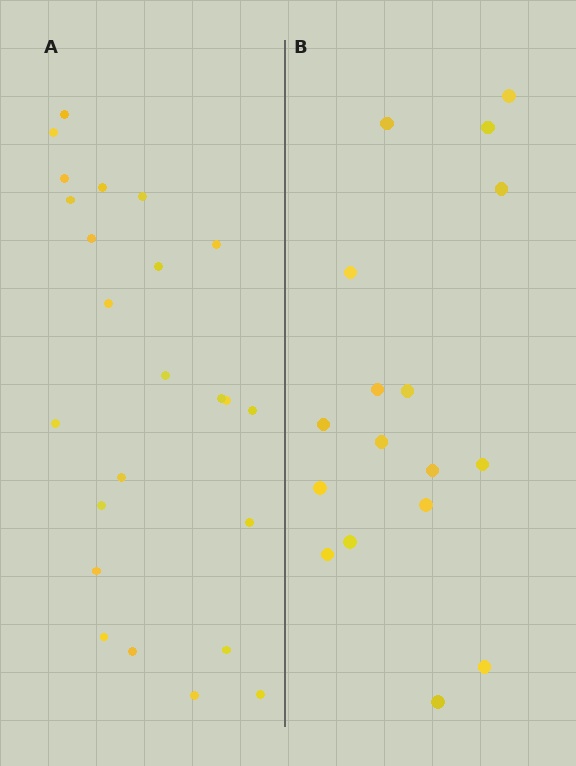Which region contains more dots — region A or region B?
Region A (the left region) has more dots.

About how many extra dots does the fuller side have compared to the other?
Region A has roughly 8 or so more dots than region B.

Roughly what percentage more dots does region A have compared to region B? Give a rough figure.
About 40% more.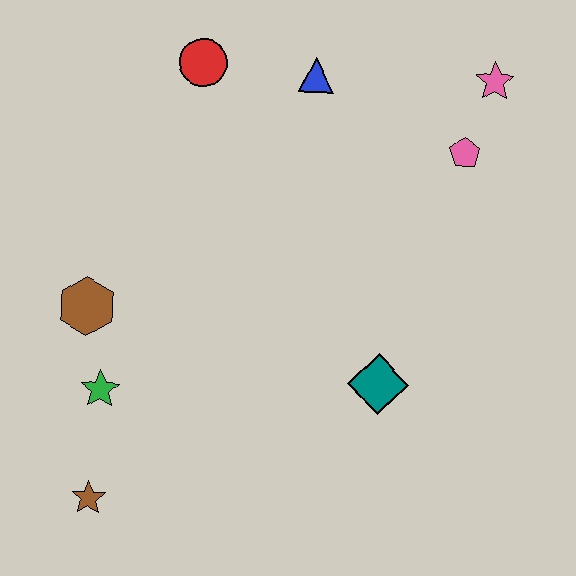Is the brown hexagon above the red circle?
No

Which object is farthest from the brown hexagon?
The pink star is farthest from the brown hexagon.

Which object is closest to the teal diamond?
The pink pentagon is closest to the teal diamond.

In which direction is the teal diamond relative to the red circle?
The teal diamond is below the red circle.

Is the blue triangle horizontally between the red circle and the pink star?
Yes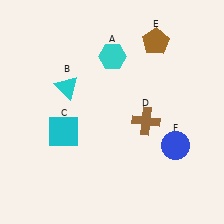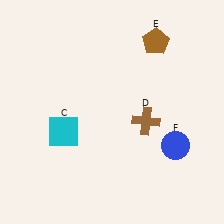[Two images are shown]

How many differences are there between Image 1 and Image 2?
There are 2 differences between the two images.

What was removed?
The cyan hexagon (A), the cyan triangle (B) were removed in Image 2.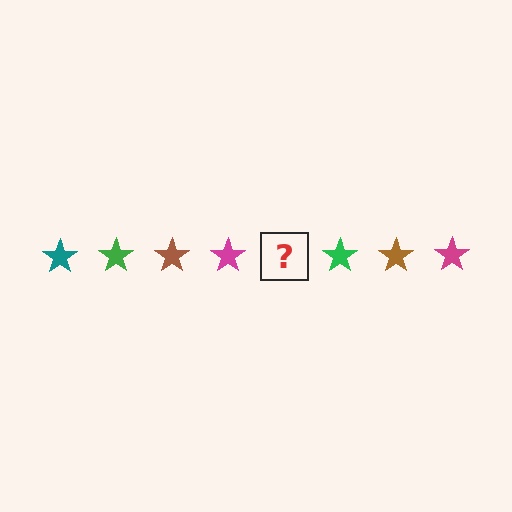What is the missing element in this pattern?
The missing element is a teal star.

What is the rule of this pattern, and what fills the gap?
The rule is that the pattern cycles through teal, green, brown, magenta stars. The gap should be filled with a teal star.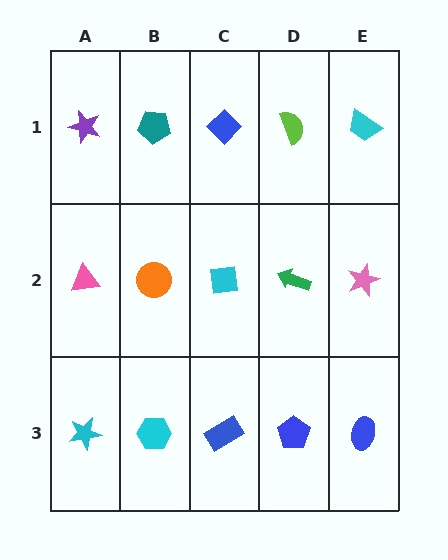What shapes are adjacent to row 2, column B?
A teal pentagon (row 1, column B), a cyan hexagon (row 3, column B), a pink triangle (row 2, column A), a cyan square (row 2, column C).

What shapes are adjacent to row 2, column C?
A blue diamond (row 1, column C), a blue rectangle (row 3, column C), an orange circle (row 2, column B), a green arrow (row 2, column D).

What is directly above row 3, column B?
An orange circle.